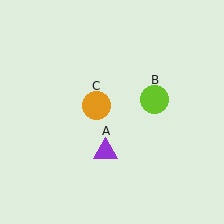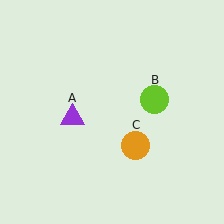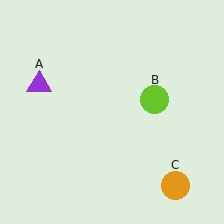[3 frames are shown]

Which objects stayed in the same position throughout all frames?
Lime circle (object B) remained stationary.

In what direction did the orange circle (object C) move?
The orange circle (object C) moved down and to the right.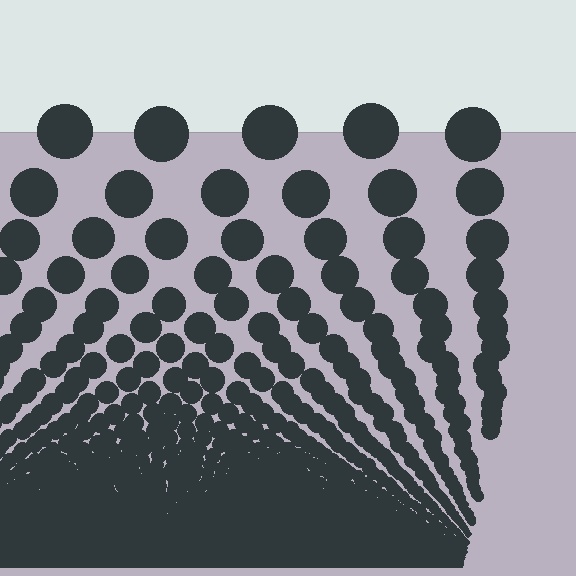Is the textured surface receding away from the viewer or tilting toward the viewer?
The surface appears to tilt toward the viewer. Texture elements get larger and sparser toward the top.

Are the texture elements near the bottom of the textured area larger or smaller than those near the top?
Smaller. The gradient is inverted — elements near the bottom are smaller and denser.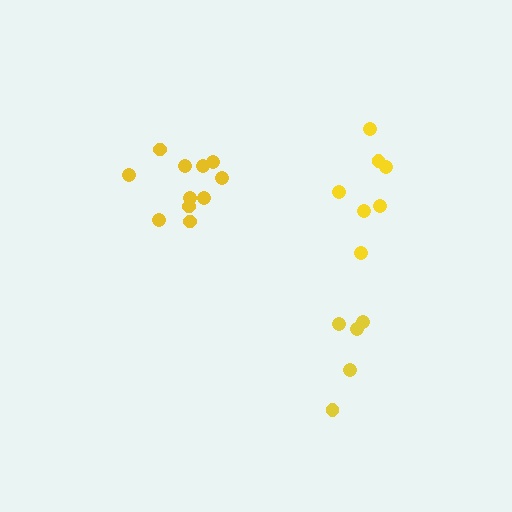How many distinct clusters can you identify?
There are 3 distinct clusters.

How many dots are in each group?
Group 1: 7 dots, Group 2: 5 dots, Group 3: 11 dots (23 total).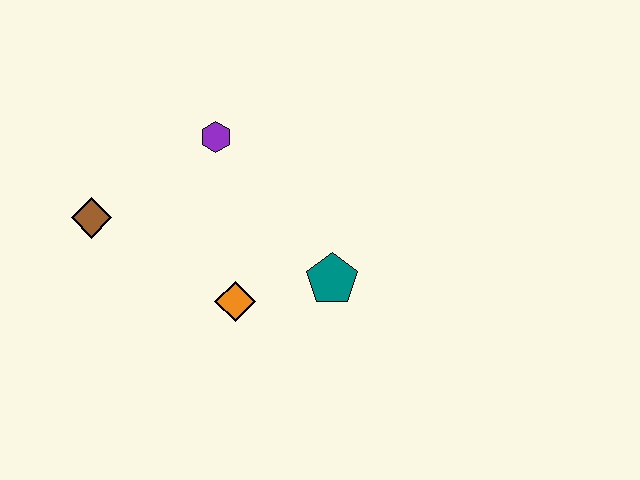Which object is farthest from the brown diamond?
The teal pentagon is farthest from the brown diamond.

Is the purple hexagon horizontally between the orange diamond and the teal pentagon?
No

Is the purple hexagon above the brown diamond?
Yes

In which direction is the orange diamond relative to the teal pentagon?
The orange diamond is to the left of the teal pentagon.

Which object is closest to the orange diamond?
The teal pentagon is closest to the orange diamond.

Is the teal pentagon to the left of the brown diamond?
No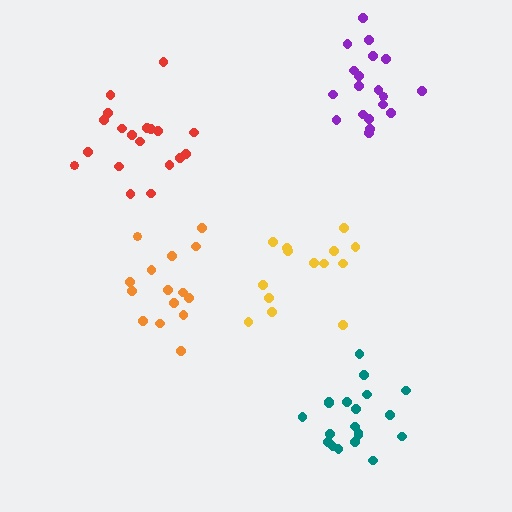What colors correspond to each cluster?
The clusters are colored: orange, yellow, red, purple, teal.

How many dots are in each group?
Group 1: 15 dots, Group 2: 14 dots, Group 3: 19 dots, Group 4: 19 dots, Group 5: 20 dots (87 total).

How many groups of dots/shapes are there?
There are 5 groups.